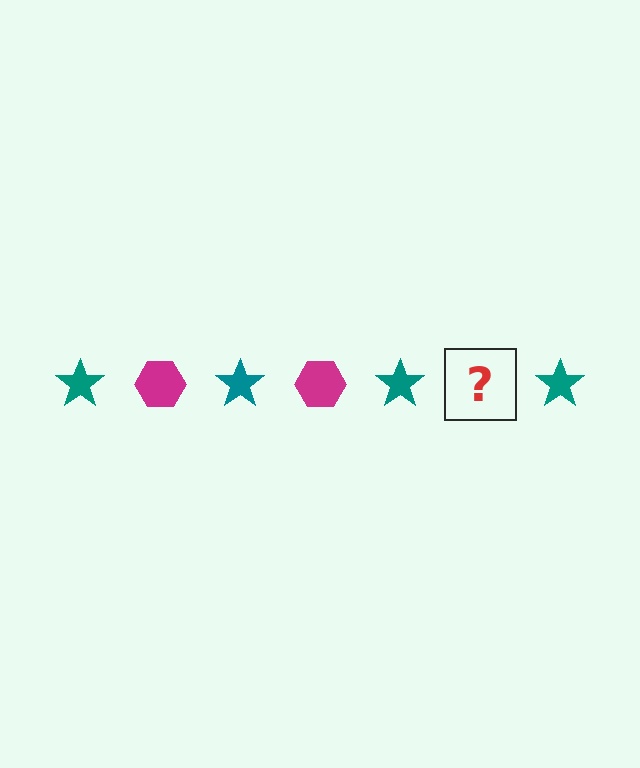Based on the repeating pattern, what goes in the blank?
The blank should be a magenta hexagon.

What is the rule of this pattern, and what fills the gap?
The rule is that the pattern alternates between teal star and magenta hexagon. The gap should be filled with a magenta hexagon.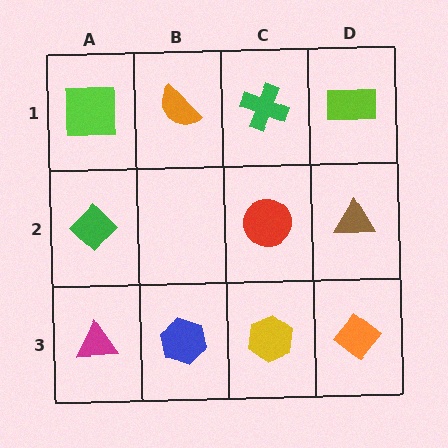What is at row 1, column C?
A green cross.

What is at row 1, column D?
A lime rectangle.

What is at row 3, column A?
A magenta triangle.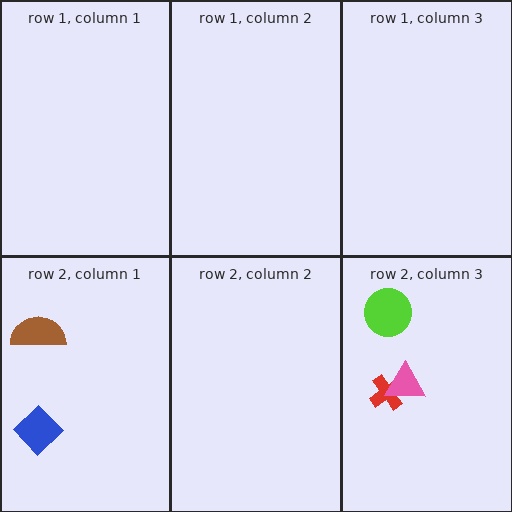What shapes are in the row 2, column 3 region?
The lime circle, the red cross, the pink triangle.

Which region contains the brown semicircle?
The row 2, column 1 region.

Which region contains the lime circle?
The row 2, column 3 region.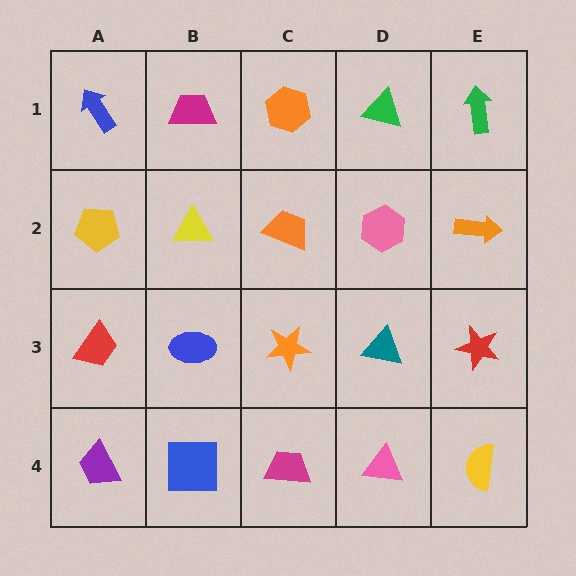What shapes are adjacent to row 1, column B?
A yellow triangle (row 2, column B), a blue arrow (row 1, column A), an orange hexagon (row 1, column C).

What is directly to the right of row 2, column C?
A pink hexagon.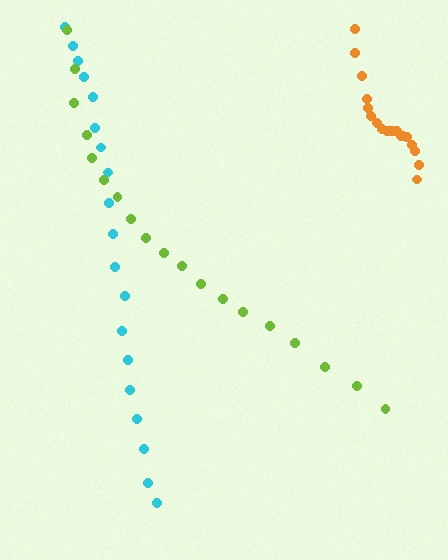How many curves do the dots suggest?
There are 3 distinct paths.